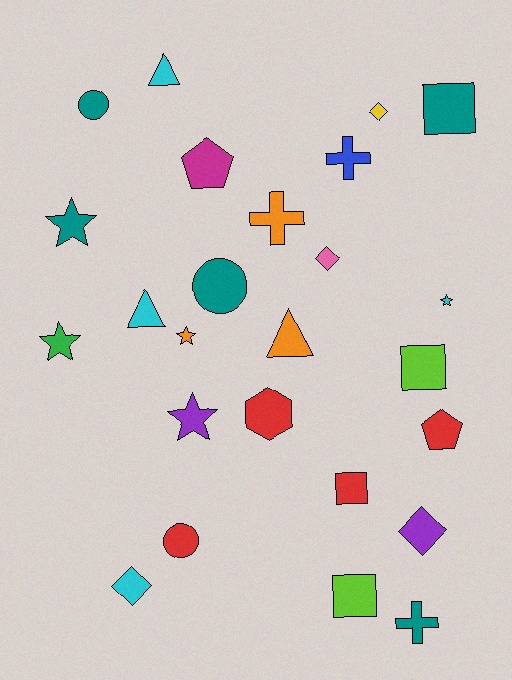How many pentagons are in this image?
There are 2 pentagons.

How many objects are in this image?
There are 25 objects.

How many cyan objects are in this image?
There are 4 cyan objects.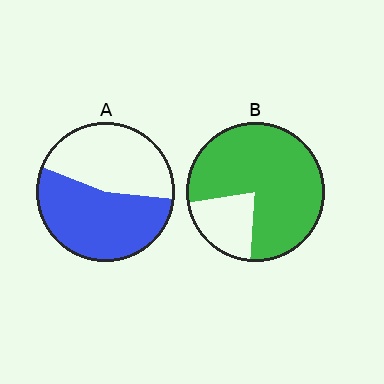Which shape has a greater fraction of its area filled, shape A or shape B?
Shape B.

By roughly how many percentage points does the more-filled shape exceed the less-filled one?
By roughly 25 percentage points (B over A).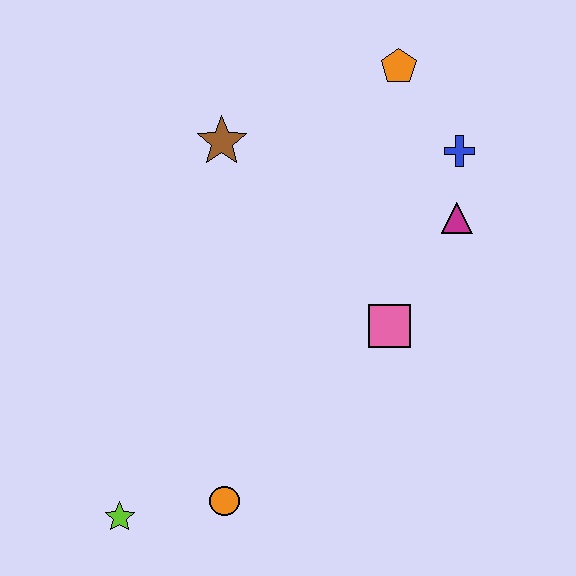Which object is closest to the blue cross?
The magenta triangle is closest to the blue cross.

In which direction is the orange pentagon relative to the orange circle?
The orange pentagon is above the orange circle.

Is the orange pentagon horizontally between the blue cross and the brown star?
Yes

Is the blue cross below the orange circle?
No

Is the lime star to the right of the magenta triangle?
No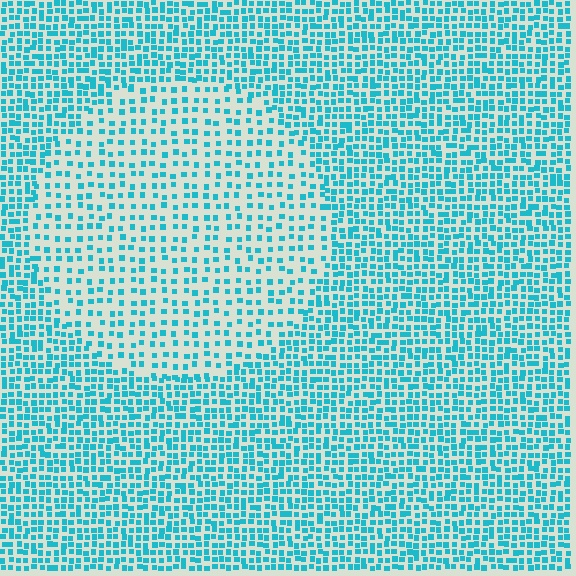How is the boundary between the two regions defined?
The boundary is defined by a change in element density (approximately 2.0x ratio). All elements are the same color, size, and shape.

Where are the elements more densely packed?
The elements are more densely packed outside the circle boundary.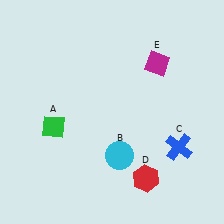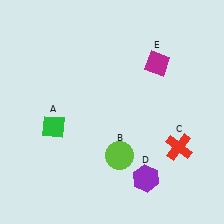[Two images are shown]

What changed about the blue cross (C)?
In Image 1, C is blue. In Image 2, it changed to red.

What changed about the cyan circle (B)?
In Image 1, B is cyan. In Image 2, it changed to lime.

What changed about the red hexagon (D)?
In Image 1, D is red. In Image 2, it changed to purple.